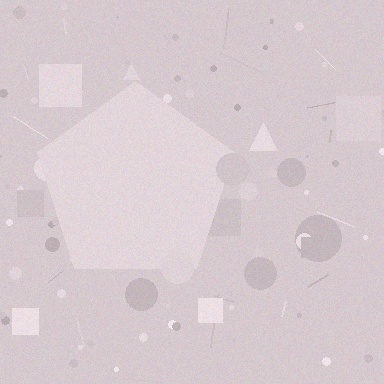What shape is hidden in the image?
A pentagon is hidden in the image.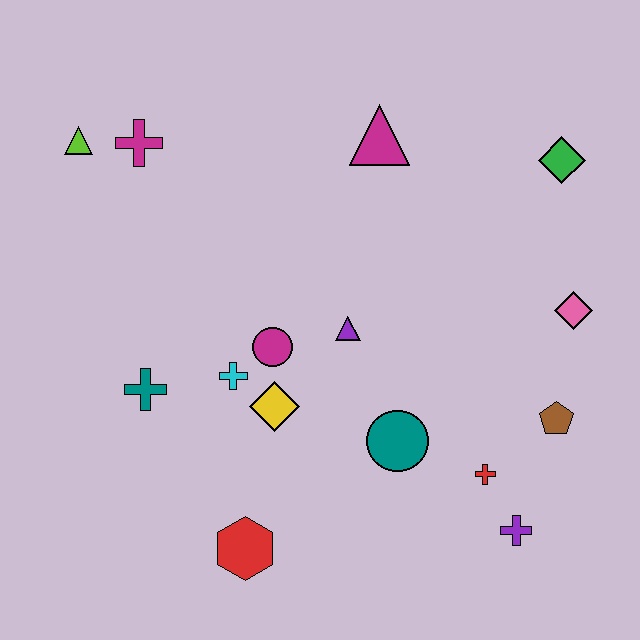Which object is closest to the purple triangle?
The magenta circle is closest to the purple triangle.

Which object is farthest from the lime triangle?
The purple cross is farthest from the lime triangle.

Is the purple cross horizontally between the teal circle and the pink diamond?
Yes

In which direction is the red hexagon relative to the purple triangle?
The red hexagon is below the purple triangle.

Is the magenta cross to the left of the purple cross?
Yes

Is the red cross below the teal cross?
Yes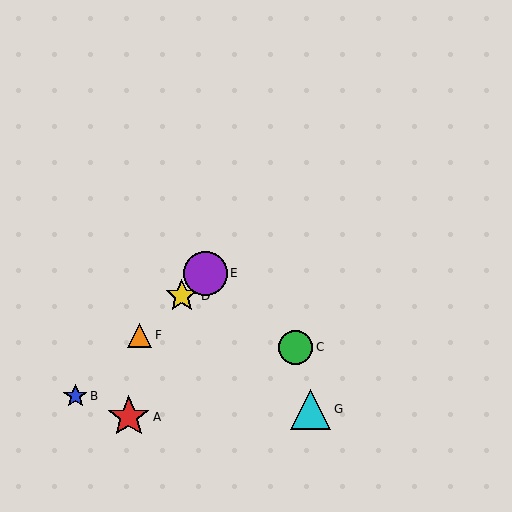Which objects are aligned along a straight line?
Objects B, D, E, F are aligned along a straight line.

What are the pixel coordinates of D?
Object D is at (182, 296).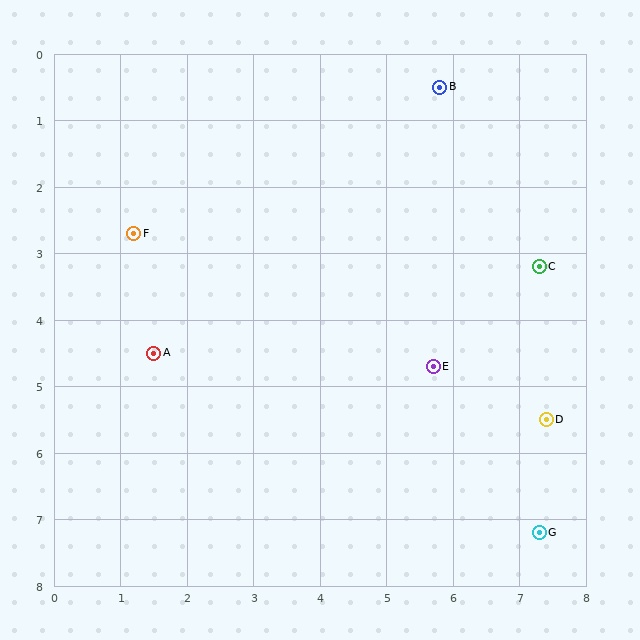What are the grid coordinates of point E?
Point E is at approximately (5.7, 4.7).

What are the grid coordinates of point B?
Point B is at approximately (5.8, 0.5).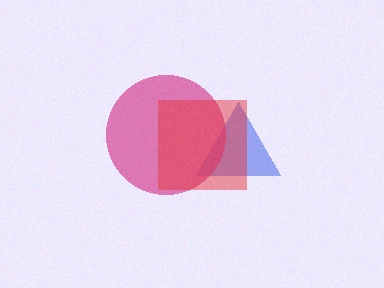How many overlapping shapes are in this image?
There are 3 overlapping shapes in the image.